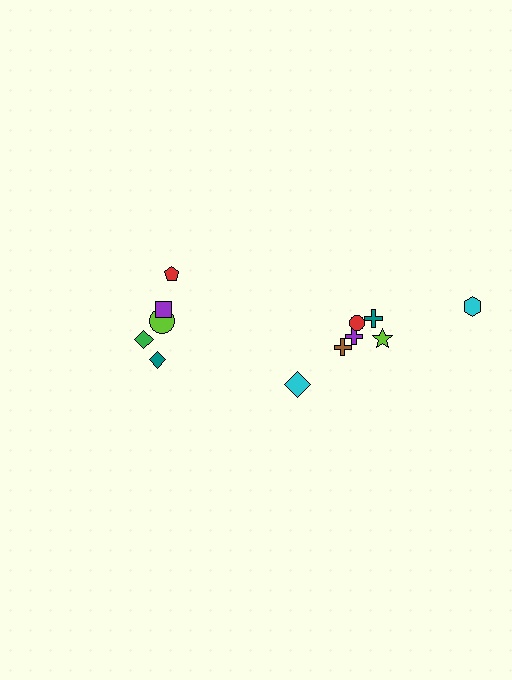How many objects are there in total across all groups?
There are 12 objects.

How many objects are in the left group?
There are 5 objects.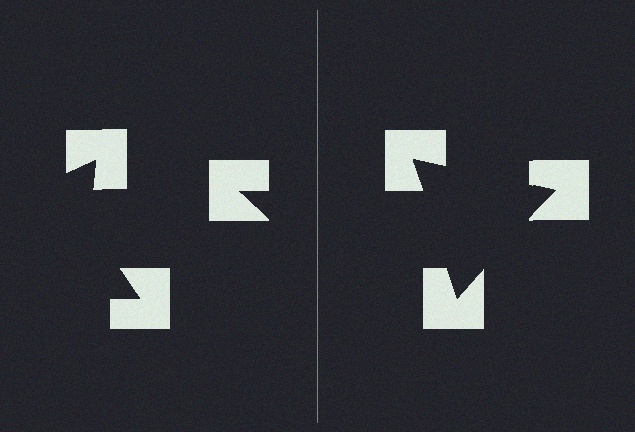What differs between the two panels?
The notched squares are positioned identically on both sides; only the wedge orientations differ. On the right they align to a triangle; on the left they are misaligned.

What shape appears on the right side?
An illusory triangle.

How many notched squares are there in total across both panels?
6 — 3 on each side.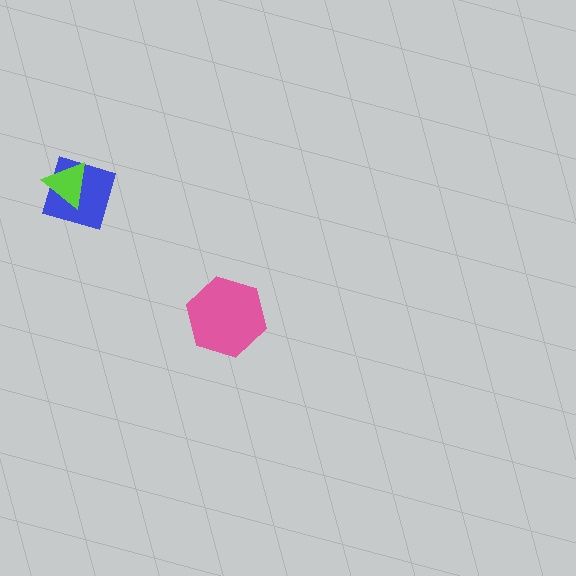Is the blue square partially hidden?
Yes, it is partially covered by another shape.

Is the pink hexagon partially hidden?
No, no other shape covers it.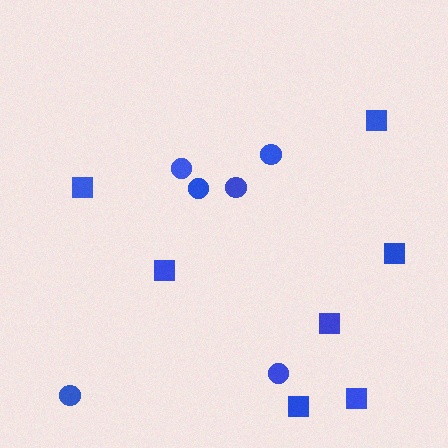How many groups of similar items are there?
There are 2 groups: one group of squares (7) and one group of circles (6).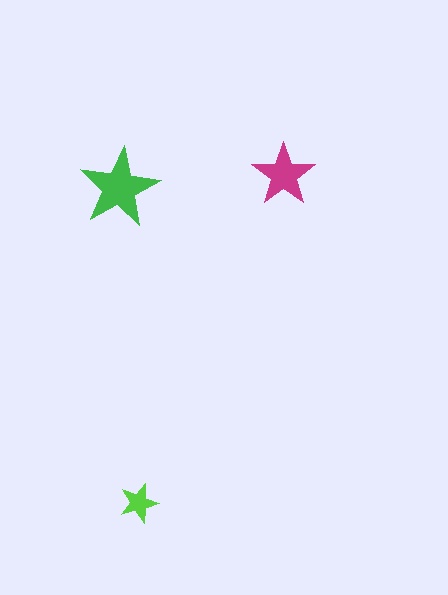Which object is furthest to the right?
The magenta star is rightmost.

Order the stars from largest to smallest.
the green one, the magenta one, the lime one.